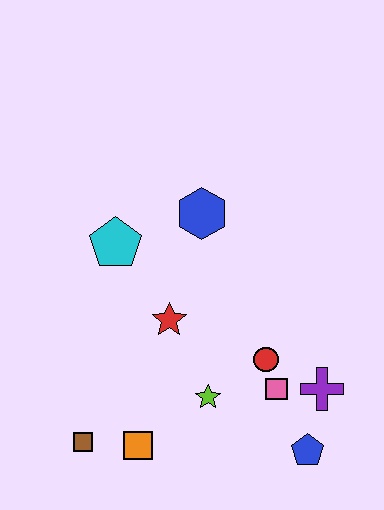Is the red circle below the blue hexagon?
Yes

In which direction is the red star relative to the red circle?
The red star is to the left of the red circle.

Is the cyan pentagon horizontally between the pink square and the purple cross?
No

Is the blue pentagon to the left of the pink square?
No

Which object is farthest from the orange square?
The blue hexagon is farthest from the orange square.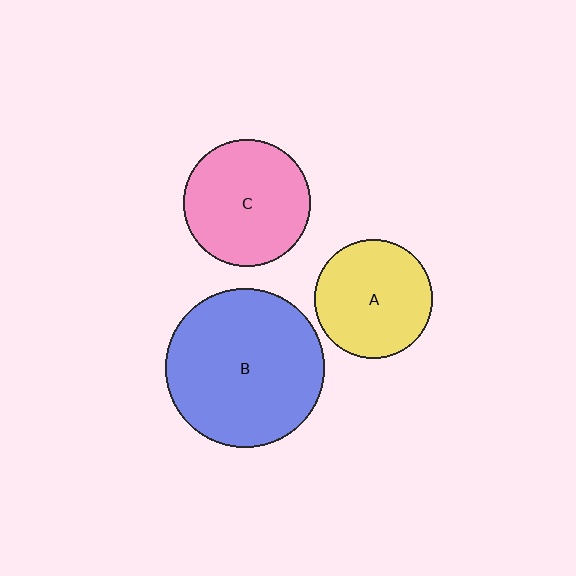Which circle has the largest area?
Circle B (blue).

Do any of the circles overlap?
No, none of the circles overlap.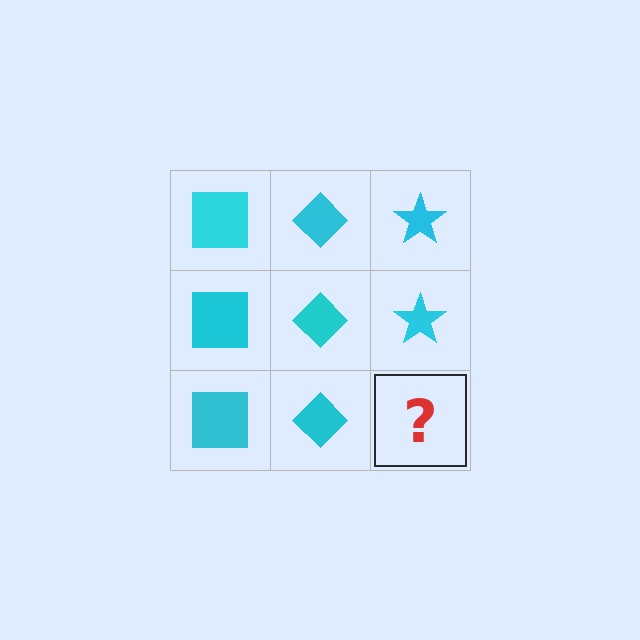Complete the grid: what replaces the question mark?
The question mark should be replaced with a cyan star.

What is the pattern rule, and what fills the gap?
The rule is that each column has a consistent shape. The gap should be filled with a cyan star.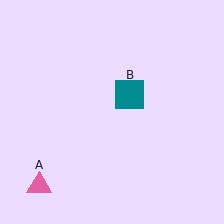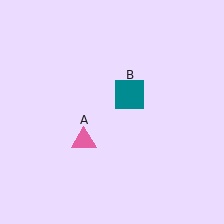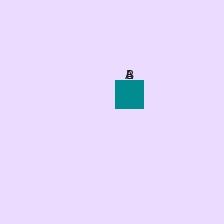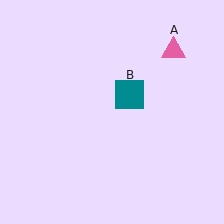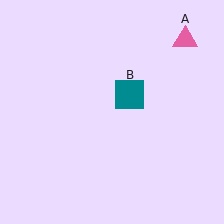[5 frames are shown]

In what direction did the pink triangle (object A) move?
The pink triangle (object A) moved up and to the right.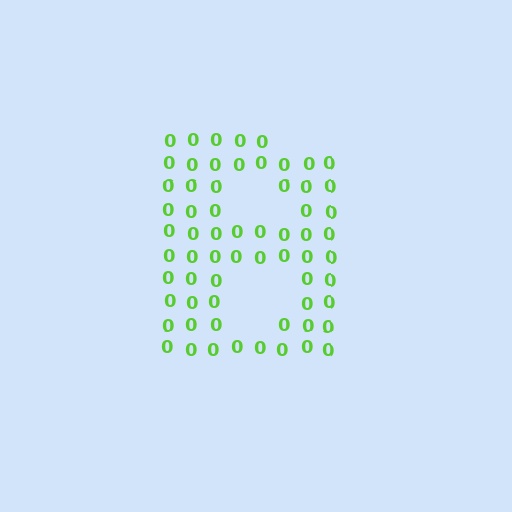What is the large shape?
The large shape is the letter B.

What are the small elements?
The small elements are digit 0's.